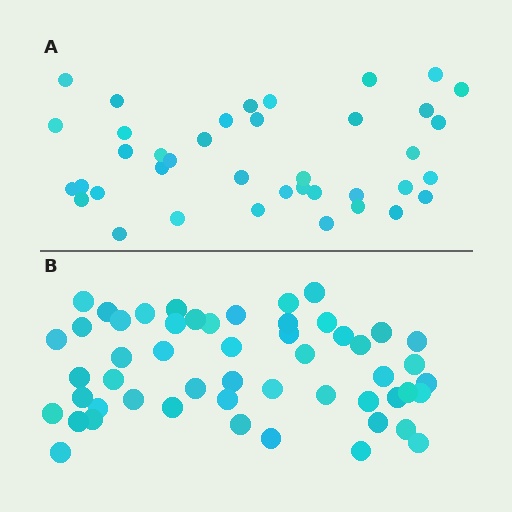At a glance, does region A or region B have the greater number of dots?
Region B (the bottom region) has more dots.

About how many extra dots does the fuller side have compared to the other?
Region B has approximately 15 more dots than region A.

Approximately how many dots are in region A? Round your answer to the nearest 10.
About 40 dots. (The exact count is 39, which rounds to 40.)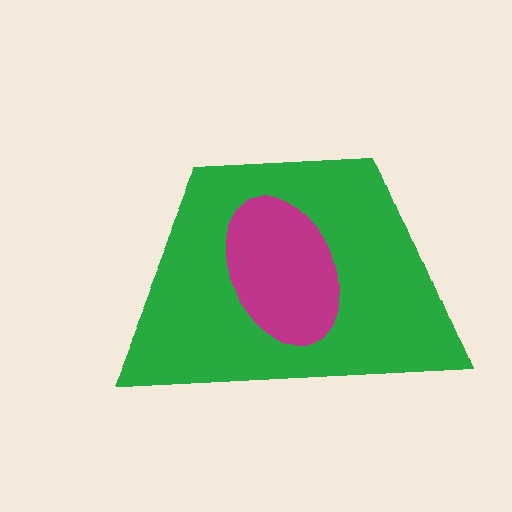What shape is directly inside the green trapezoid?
The magenta ellipse.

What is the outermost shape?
The green trapezoid.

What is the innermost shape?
The magenta ellipse.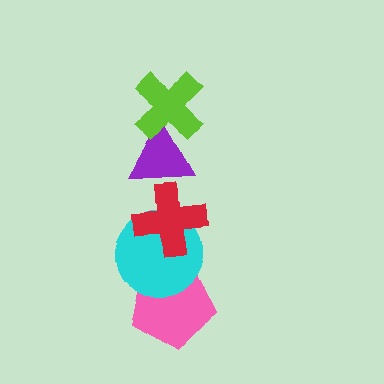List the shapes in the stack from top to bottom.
From top to bottom: the lime cross, the purple triangle, the red cross, the cyan circle, the pink pentagon.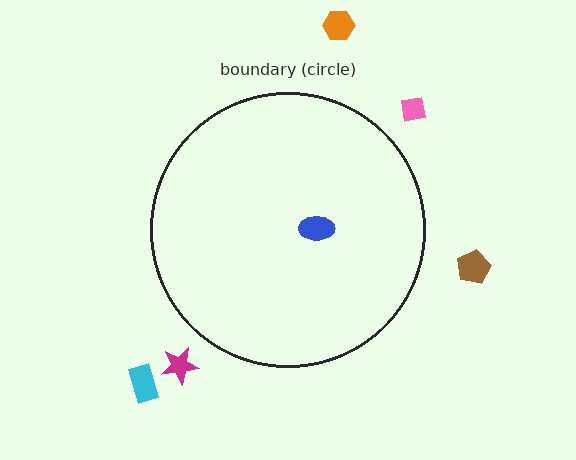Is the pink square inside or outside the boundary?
Outside.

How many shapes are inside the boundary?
1 inside, 5 outside.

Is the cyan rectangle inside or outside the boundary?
Outside.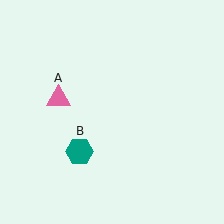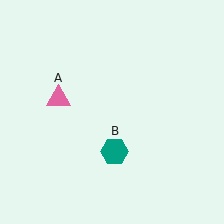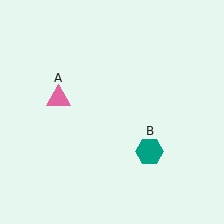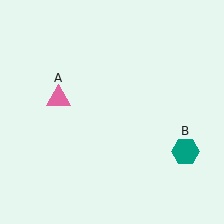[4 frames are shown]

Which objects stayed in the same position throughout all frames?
Pink triangle (object A) remained stationary.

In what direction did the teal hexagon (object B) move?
The teal hexagon (object B) moved right.